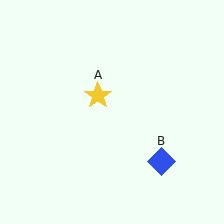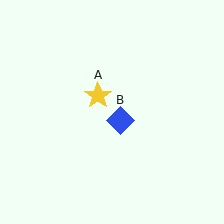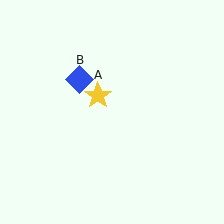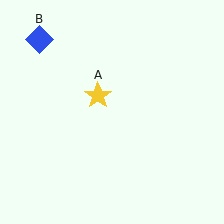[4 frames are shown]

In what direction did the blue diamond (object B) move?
The blue diamond (object B) moved up and to the left.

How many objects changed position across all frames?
1 object changed position: blue diamond (object B).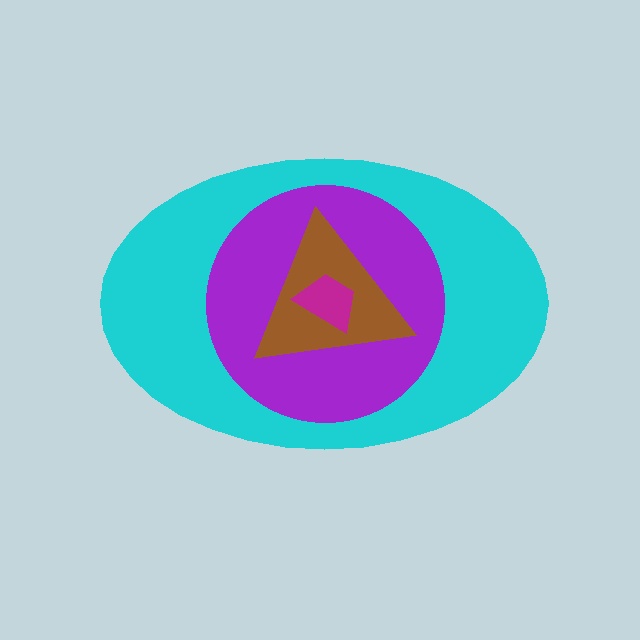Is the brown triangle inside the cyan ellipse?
Yes.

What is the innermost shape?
The magenta trapezoid.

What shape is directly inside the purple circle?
The brown triangle.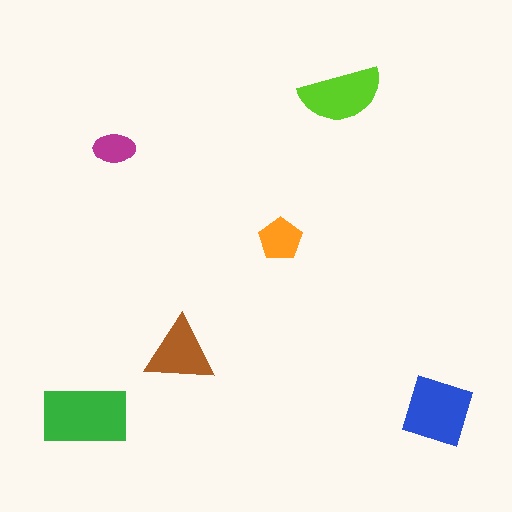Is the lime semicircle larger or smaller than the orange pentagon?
Larger.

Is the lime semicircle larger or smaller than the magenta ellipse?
Larger.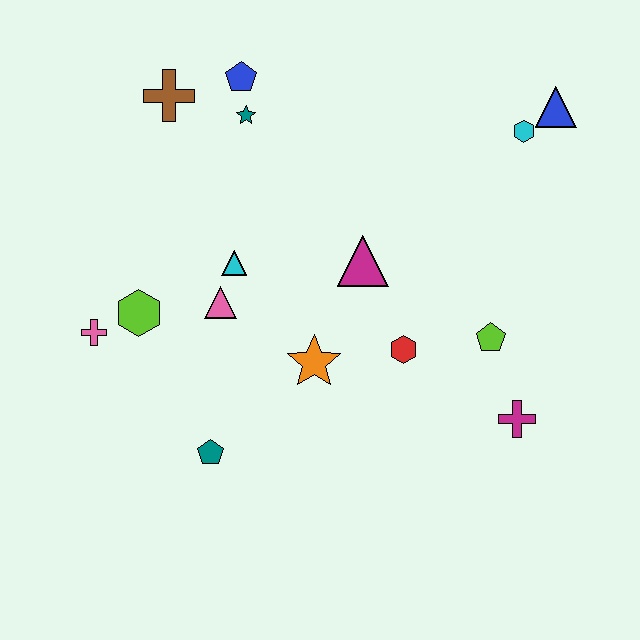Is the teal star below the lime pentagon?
No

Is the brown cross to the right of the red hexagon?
No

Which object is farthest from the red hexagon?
The brown cross is farthest from the red hexagon.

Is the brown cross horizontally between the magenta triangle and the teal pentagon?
No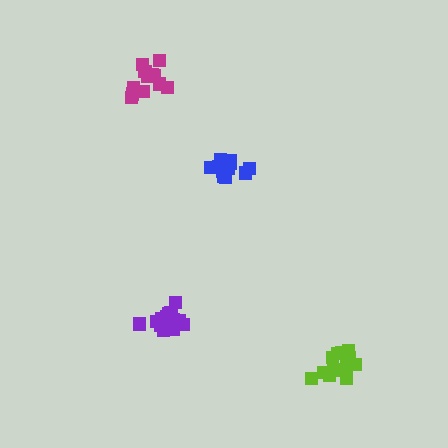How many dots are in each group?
Group 1: 15 dots, Group 2: 12 dots, Group 3: 12 dots, Group 4: 12 dots (51 total).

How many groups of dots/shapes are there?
There are 4 groups.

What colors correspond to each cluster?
The clusters are colored: purple, magenta, blue, lime.